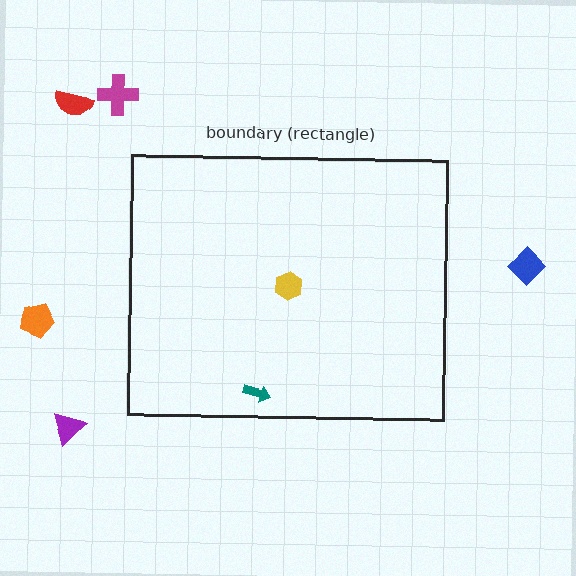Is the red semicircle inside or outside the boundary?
Outside.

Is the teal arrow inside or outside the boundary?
Inside.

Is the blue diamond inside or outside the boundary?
Outside.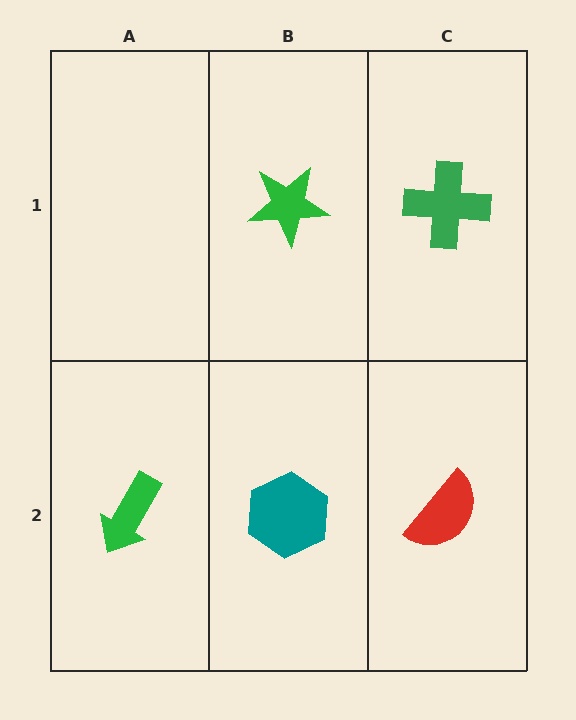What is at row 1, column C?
A green cross.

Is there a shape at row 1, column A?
No, that cell is empty.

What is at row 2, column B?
A teal hexagon.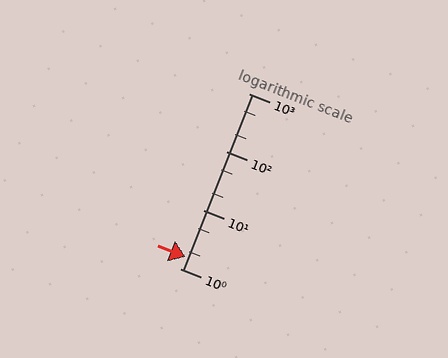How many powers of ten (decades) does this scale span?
The scale spans 3 decades, from 1 to 1000.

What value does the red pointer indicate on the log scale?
The pointer indicates approximately 1.6.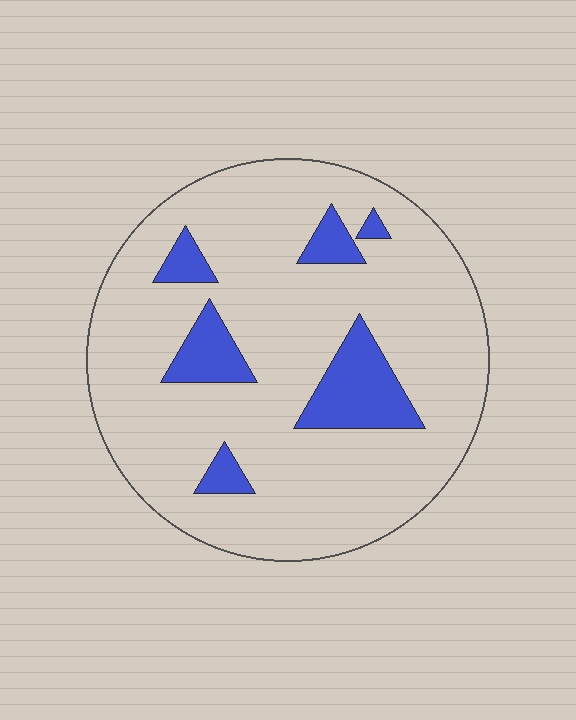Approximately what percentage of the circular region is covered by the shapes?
Approximately 15%.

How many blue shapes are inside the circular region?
6.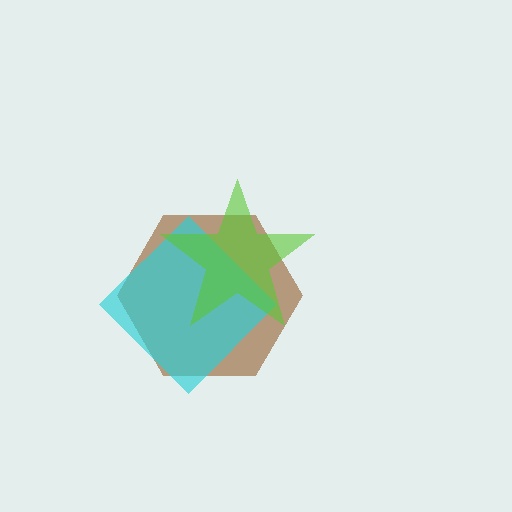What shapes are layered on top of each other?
The layered shapes are: a brown hexagon, a cyan diamond, a lime star.